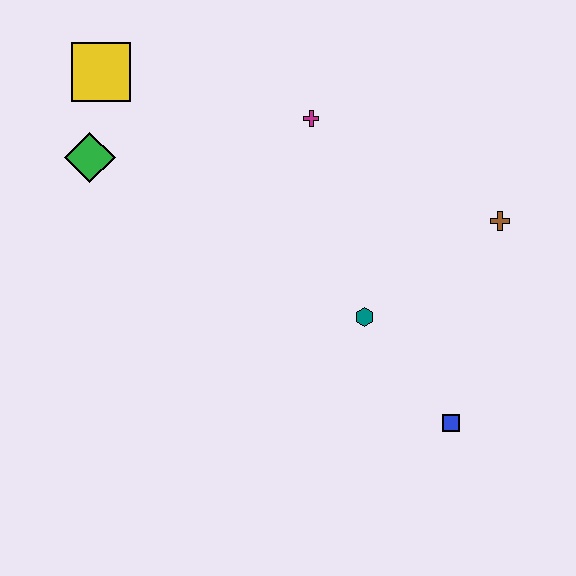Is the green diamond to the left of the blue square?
Yes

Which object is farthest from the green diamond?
The blue square is farthest from the green diamond.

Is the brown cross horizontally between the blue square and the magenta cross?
No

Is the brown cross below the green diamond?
Yes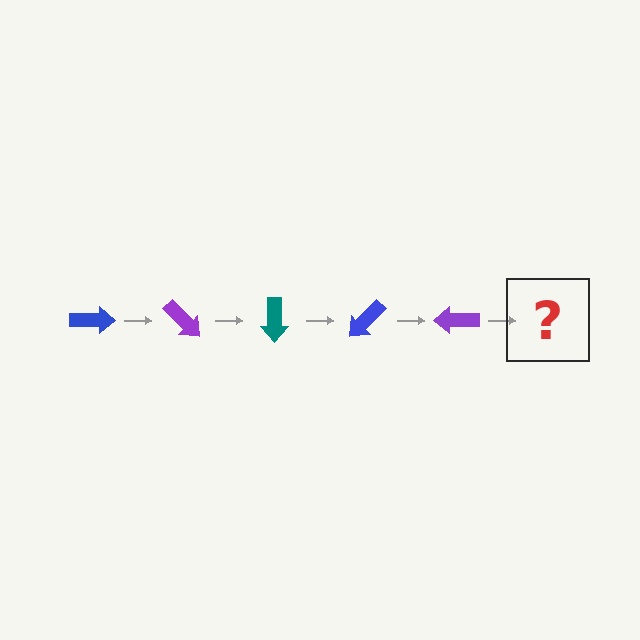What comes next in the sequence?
The next element should be a teal arrow, rotated 225 degrees from the start.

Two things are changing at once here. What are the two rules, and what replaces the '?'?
The two rules are that it rotates 45 degrees each step and the color cycles through blue, purple, and teal. The '?' should be a teal arrow, rotated 225 degrees from the start.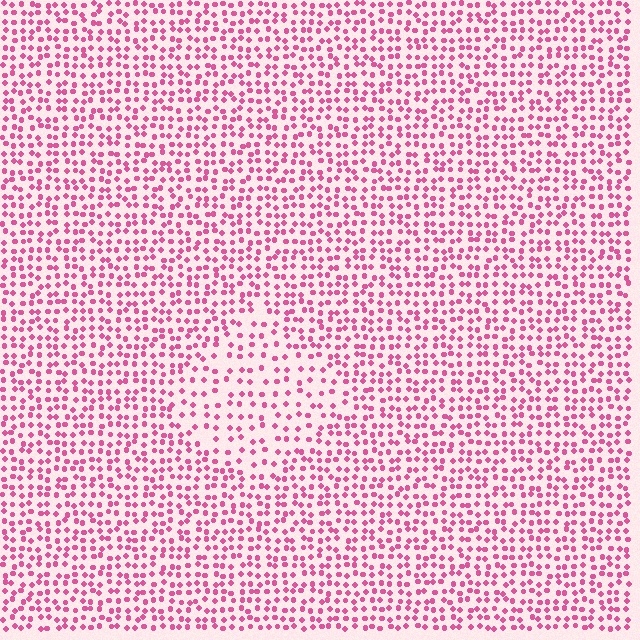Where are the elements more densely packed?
The elements are more densely packed outside the diamond boundary.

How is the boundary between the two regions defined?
The boundary is defined by a change in element density (approximately 1.8x ratio). All elements are the same color, size, and shape.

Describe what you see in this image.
The image contains small pink elements arranged at two different densities. A diamond-shaped region is visible where the elements are less densely packed than the surrounding area.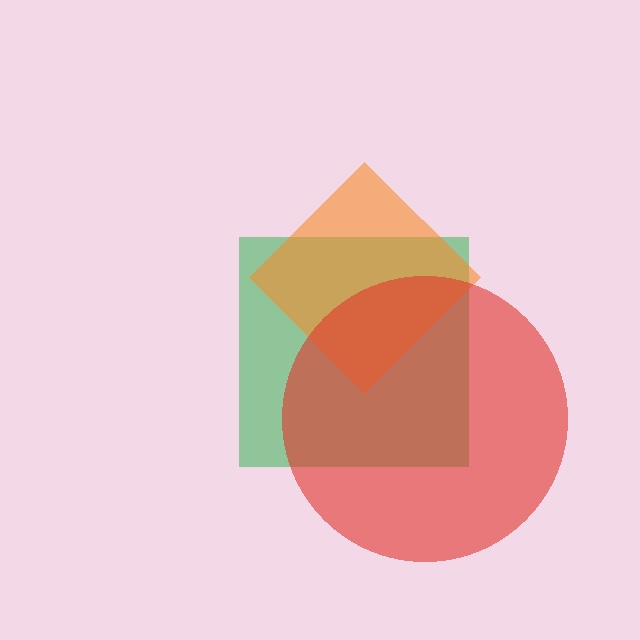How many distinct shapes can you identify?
There are 3 distinct shapes: a green square, an orange diamond, a red circle.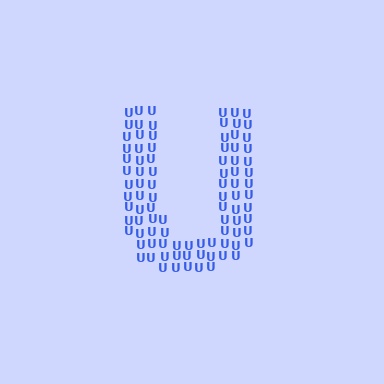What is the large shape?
The large shape is the letter U.